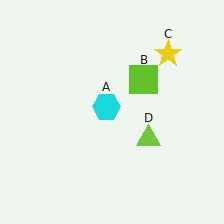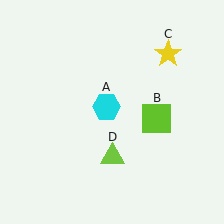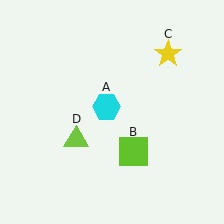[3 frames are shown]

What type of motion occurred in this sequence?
The lime square (object B), lime triangle (object D) rotated clockwise around the center of the scene.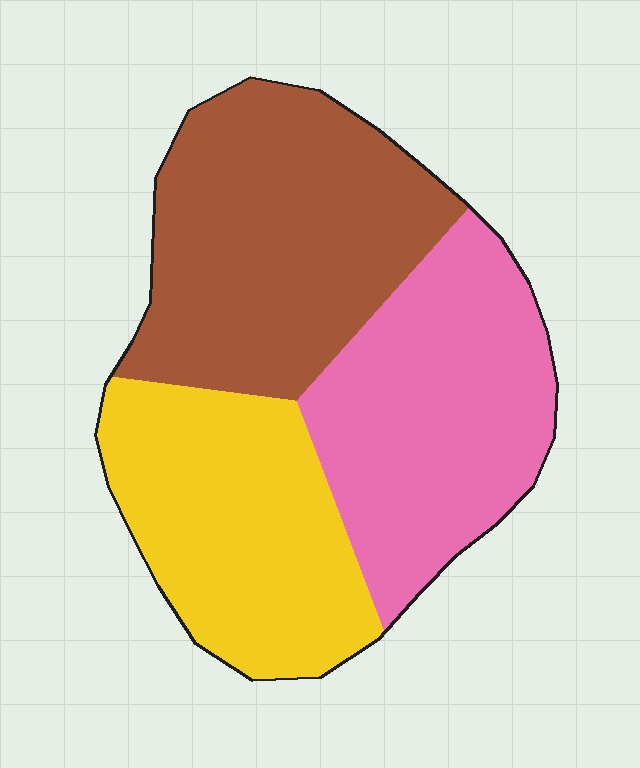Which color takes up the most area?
Brown, at roughly 35%.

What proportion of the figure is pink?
Pink takes up between a sixth and a third of the figure.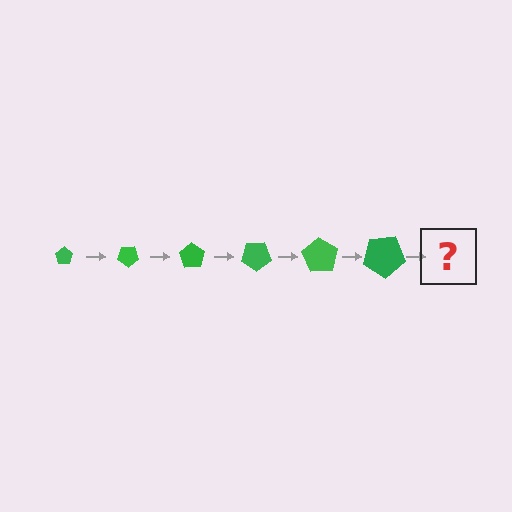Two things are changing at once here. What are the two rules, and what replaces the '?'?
The two rules are that the pentagon grows larger each step and it rotates 35 degrees each step. The '?' should be a pentagon, larger than the previous one and rotated 210 degrees from the start.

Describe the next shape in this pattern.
It should be a pentagon, larger than the previous one and rotated 210 degrees from the start.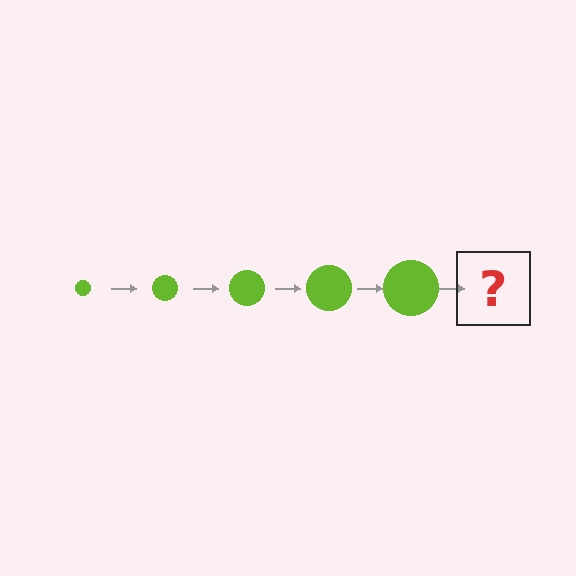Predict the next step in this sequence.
The next step is a lime circle, larger than the previous one.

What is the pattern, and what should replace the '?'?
The pattern is that the circle gets progressively larger each step. The '?' should be a lime circle, larger than the previous one.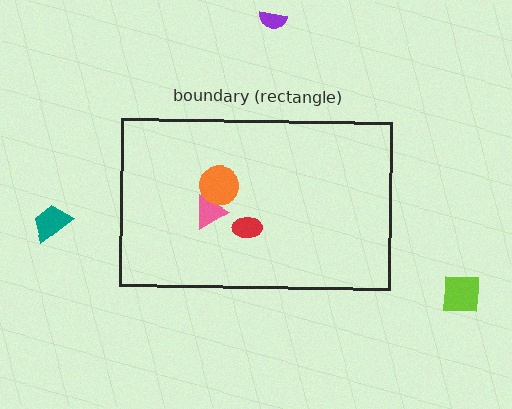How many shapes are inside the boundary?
3 inside, 3 outside.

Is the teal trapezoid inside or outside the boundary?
Outside.